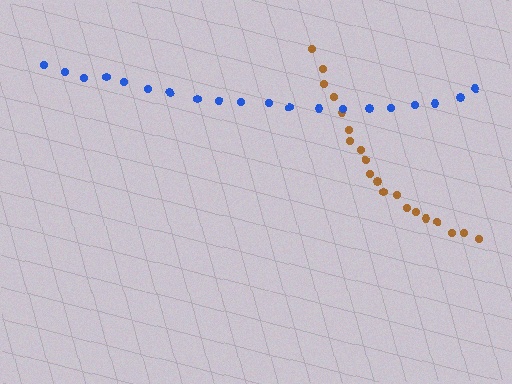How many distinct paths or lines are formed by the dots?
There are 2 distinct paths.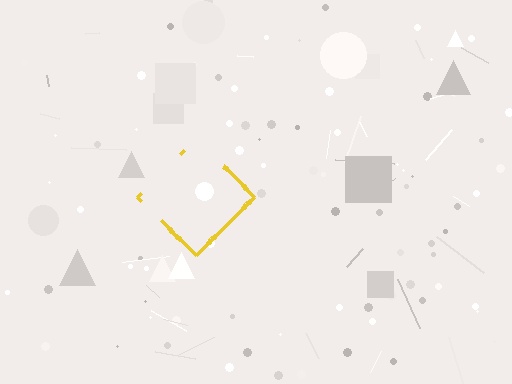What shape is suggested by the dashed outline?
The dashed outline suggests a diamond.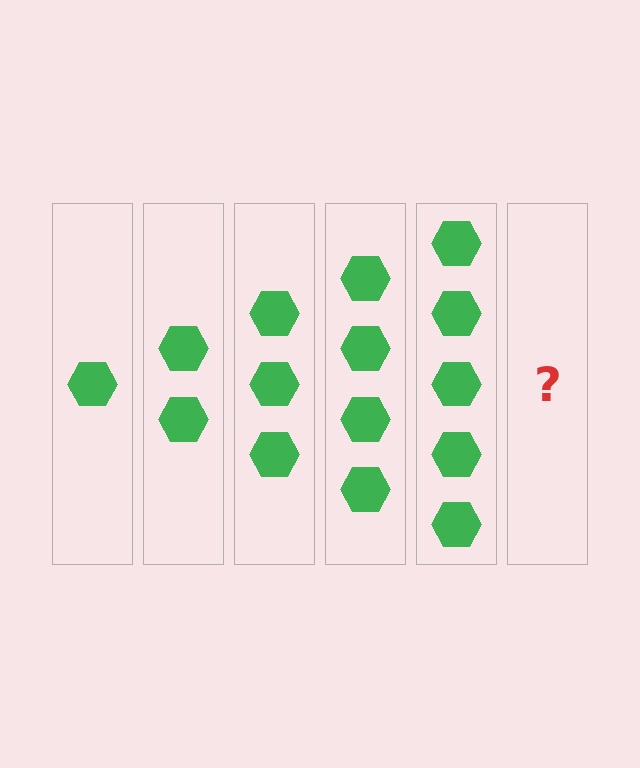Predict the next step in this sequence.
The next step is 6 hexagons.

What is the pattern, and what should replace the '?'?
The pattern is that each step adds one more hexagon. The '?' should be 6 hexagons.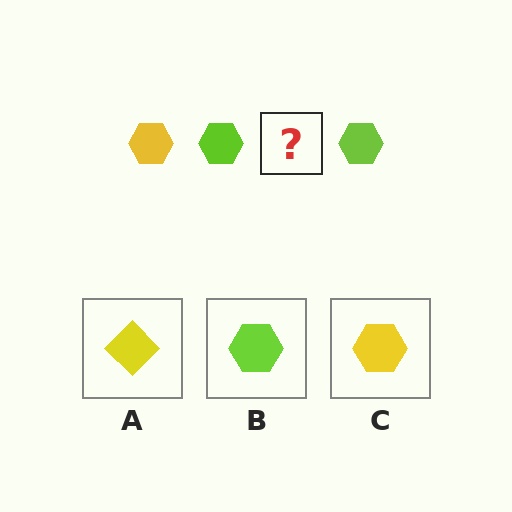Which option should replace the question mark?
Option C.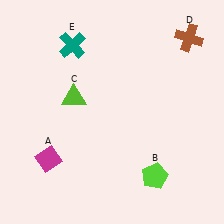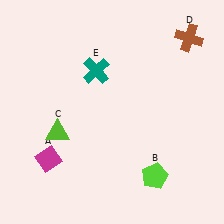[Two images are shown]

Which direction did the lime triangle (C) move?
The lime triangle (C) moved down.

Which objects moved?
The objects that moved are: the lime triangle (C), the teal cross (E).